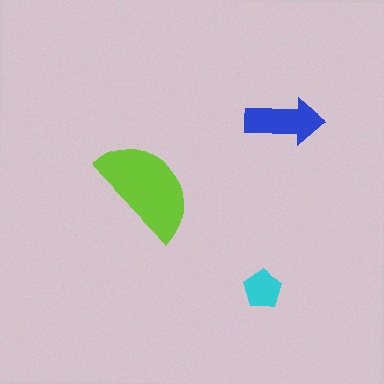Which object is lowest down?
The cyan pentagon is bottommost.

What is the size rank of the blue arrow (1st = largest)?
2nd.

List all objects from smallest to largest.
The cyan pentagon, the blue arrow, the lime semicircle.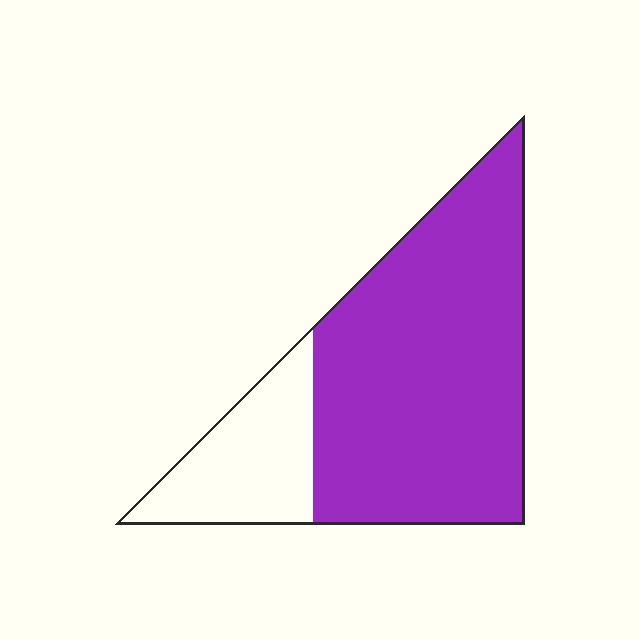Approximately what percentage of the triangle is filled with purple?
Approximately 75%.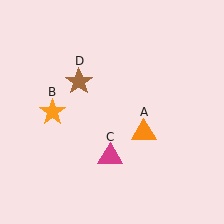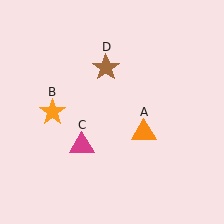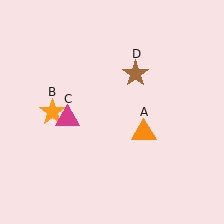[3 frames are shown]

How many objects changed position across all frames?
2 objects changed position: magenta triangle (object C), brown star (object D).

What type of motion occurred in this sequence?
The magenta triangle (object C), brown star (object D) rotated clockwise around the center of the scene.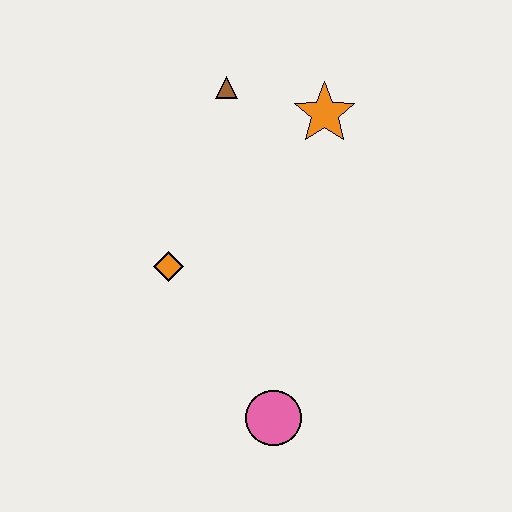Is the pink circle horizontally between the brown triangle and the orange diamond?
No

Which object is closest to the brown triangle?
The orange star is closest to the brown triangle.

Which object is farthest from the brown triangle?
The pink circle is farthest from the brown triangle.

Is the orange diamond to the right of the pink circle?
No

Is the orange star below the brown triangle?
Yes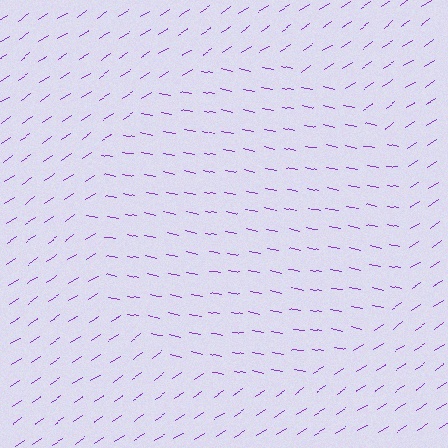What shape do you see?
I see a circle.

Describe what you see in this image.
The image is filled with small purple line segments. A circle region in the image has lines oriented differently from the surrounding lines, creating a visible texture boundary.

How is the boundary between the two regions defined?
The boundary is defined purely by a change in line orientation (approximately 45 degrees difference). All lines are the same color and thickness.